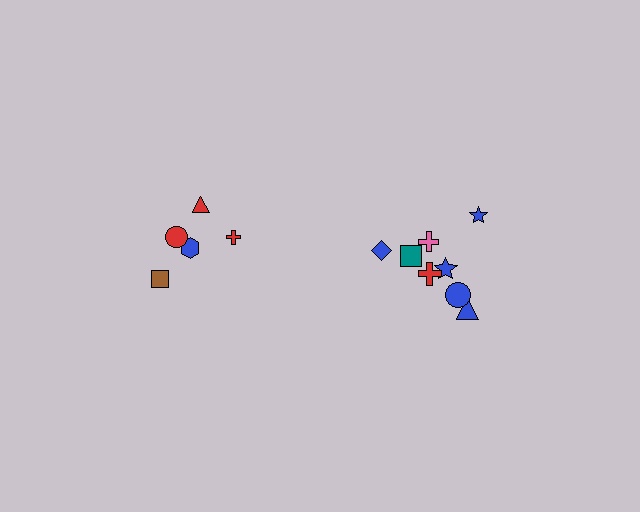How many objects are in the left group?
There are 5 objects.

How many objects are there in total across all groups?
There are 13 objects.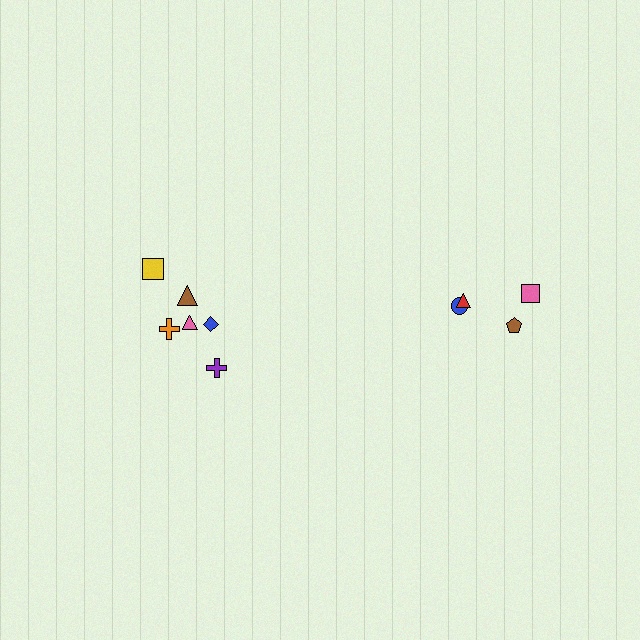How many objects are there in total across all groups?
There are 10 objects.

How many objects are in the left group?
There are 6 objects.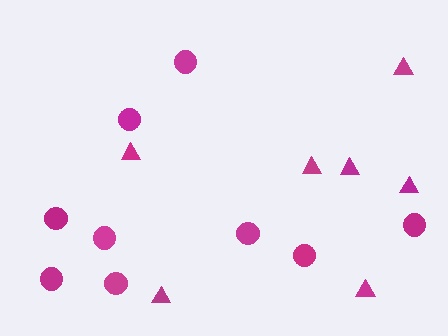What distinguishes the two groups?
There are 2 groups: one group of triangles (7) and one group of circles (9).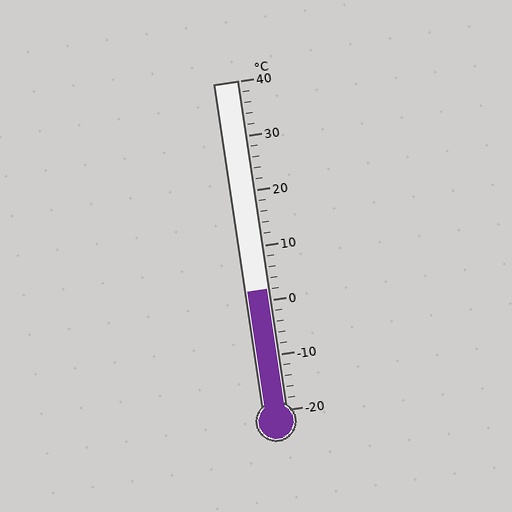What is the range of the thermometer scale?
The thermometer scale ranges from -20°C to 40°C.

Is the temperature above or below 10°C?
The temperature is below 10°C.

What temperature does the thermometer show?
The thermometer shows approximately 2°C.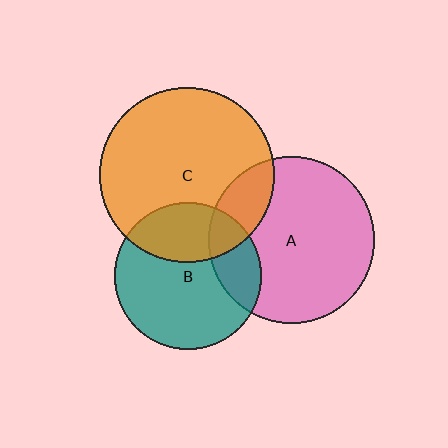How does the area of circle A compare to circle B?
Approximately 1.3 times.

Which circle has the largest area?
Circle C (orange).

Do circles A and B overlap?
Yes.